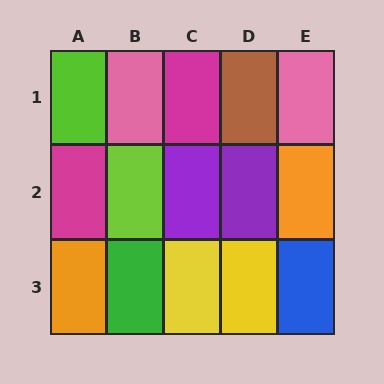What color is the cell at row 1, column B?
Pink.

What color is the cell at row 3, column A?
Orange.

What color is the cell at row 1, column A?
Lime.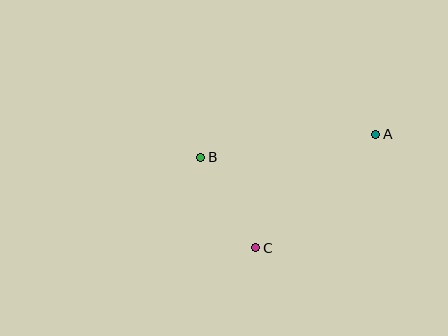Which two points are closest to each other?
Points B and C are closest to each other.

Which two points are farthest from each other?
Points A and B are farthest from each other.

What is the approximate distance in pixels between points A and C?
The distance between A and C is approximately 165 pixels.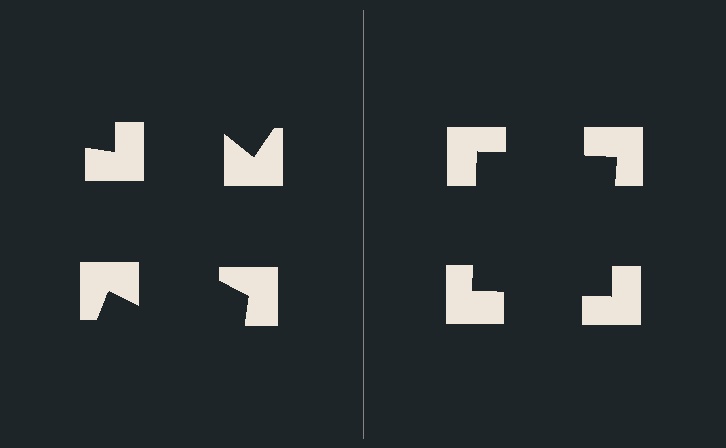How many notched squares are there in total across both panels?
8 — 4 on each side.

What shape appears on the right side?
An illusory square.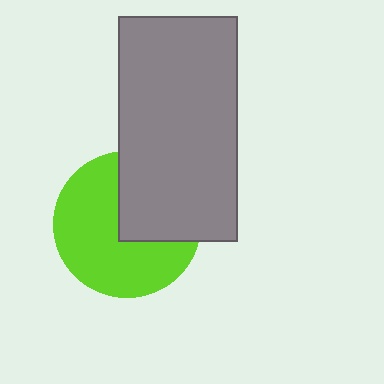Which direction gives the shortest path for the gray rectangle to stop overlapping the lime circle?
Moving toward the upper-right gives the shortest separation.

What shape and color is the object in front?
The object in front is a gray rectangle.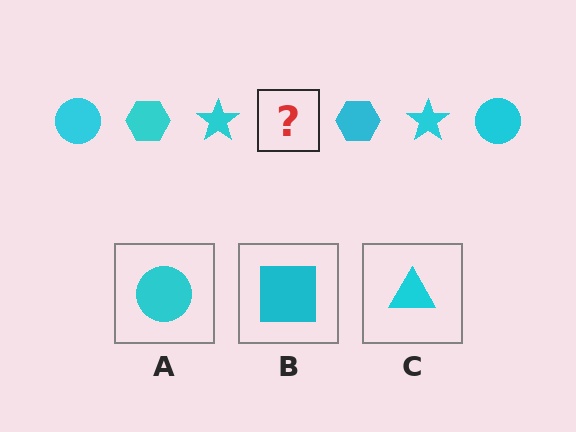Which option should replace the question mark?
Option A.